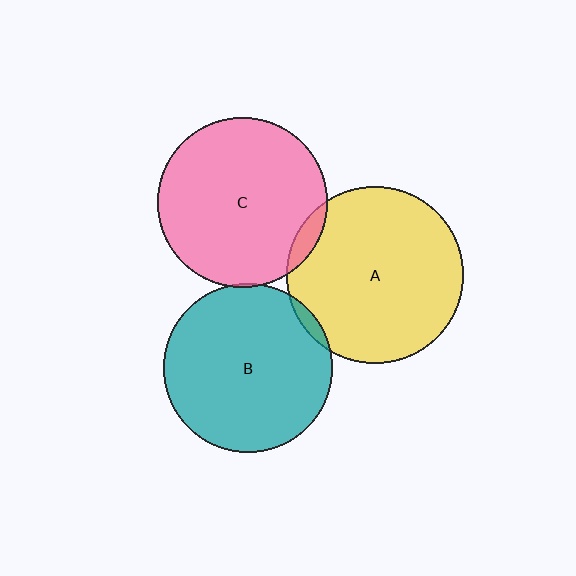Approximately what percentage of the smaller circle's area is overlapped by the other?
Approximately 5%.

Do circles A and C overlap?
Yes.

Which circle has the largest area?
Circle A (yellow).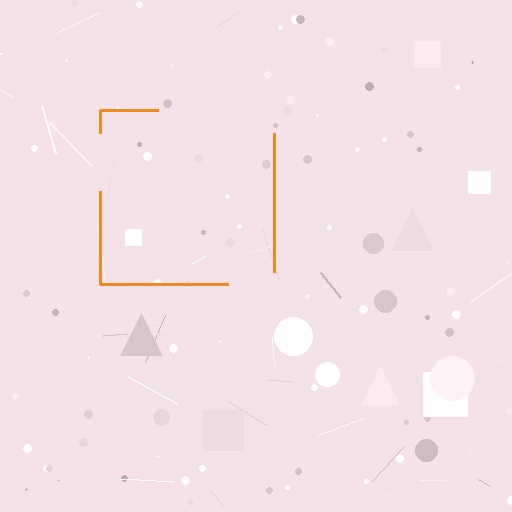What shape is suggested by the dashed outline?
The dashed outline suggests a square.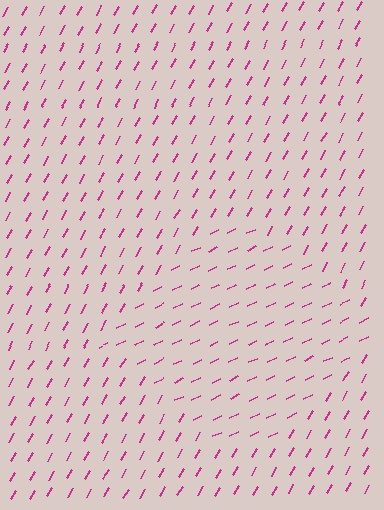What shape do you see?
I see a diamond.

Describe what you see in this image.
The image is filled with small magenta line segments. A diamond region in the image has lines oriented differently from the surrounding lines, creating a visible texture boundary.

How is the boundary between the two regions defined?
The boundary is defined purely by a change in line orientation (approximately 35 degrees difference). All lines are the same color and thickness.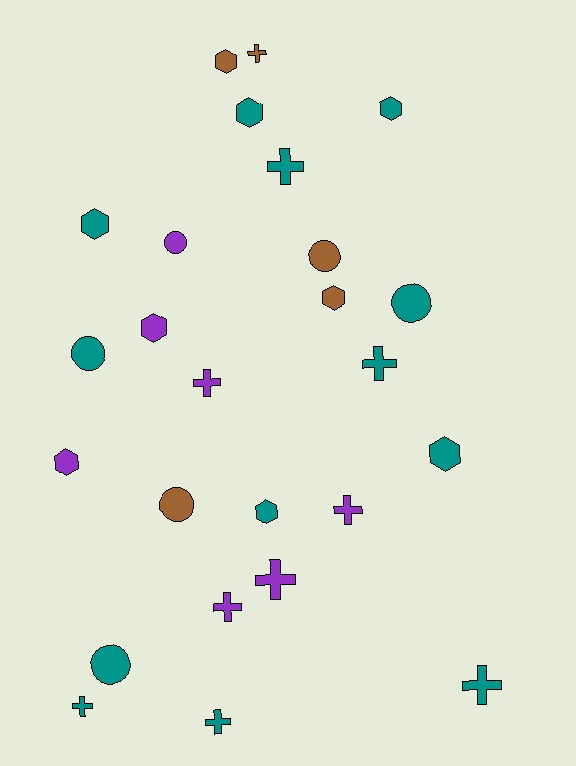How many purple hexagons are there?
There are 2 purple hexagons.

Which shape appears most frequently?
Cross, with 10 objects.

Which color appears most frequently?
Teal, with 13 objects.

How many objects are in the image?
There are 25 objects.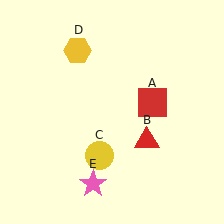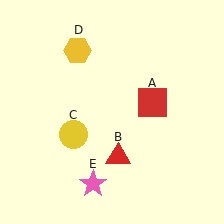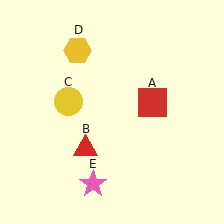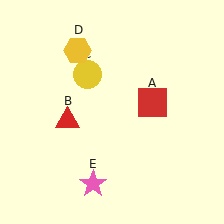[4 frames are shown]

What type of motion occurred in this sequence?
The red triangle (object B), yellow circle (object C) rotated clockwise around the center of the scene.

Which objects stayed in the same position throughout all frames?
Red square (object A) and yellow hexagon (object D) and pink star (object E) remained stationary.